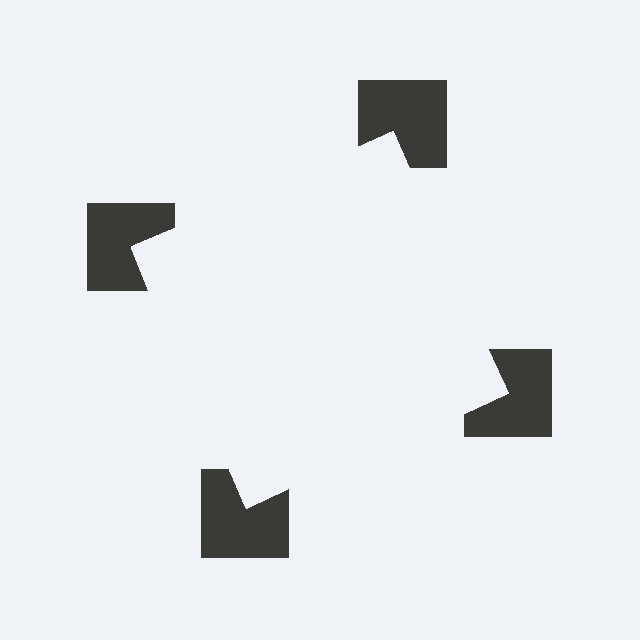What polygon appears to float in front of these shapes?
An illusory square — its edges are inferred from the aligned wedge cuts in the notched squares, not physically drawn.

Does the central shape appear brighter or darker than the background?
It typically appears slightly brighter than the background, even though no actual brightness change is drawn.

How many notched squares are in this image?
There are 4 — one at each vertex of the illusory square.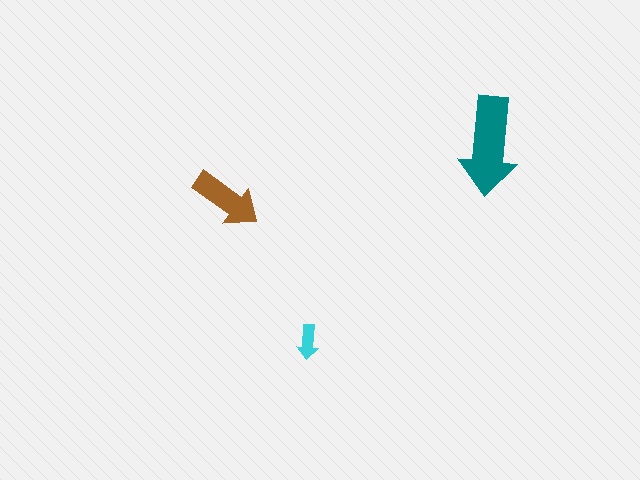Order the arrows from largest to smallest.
the teal one, the brown one, the cyan one.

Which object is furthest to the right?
The teal arrow is rightmost.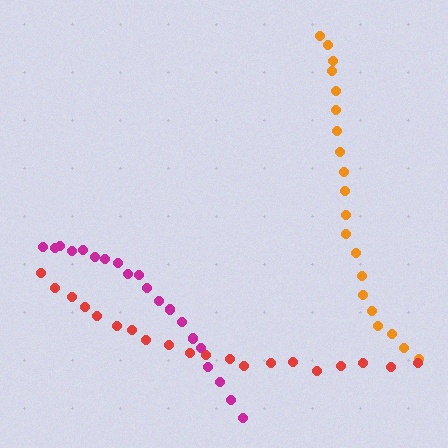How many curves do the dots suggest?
There are 3 distinct paths.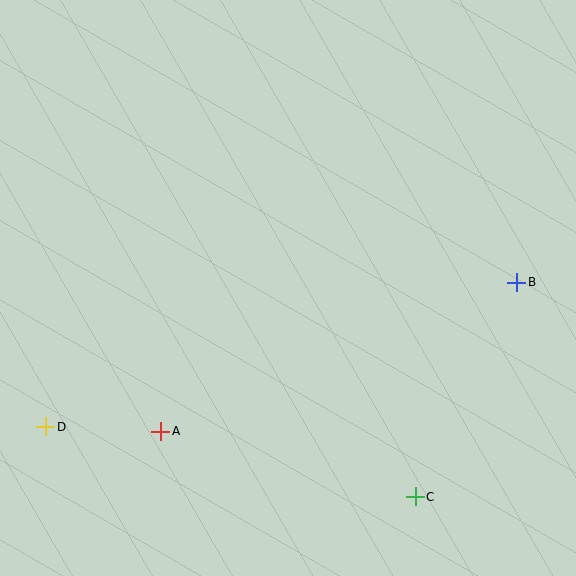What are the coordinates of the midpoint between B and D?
The midpoint between B and D is at (281, 354).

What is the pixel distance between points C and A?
The distance between C and A is 263 pixels.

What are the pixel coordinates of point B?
Point B is at (517, 282).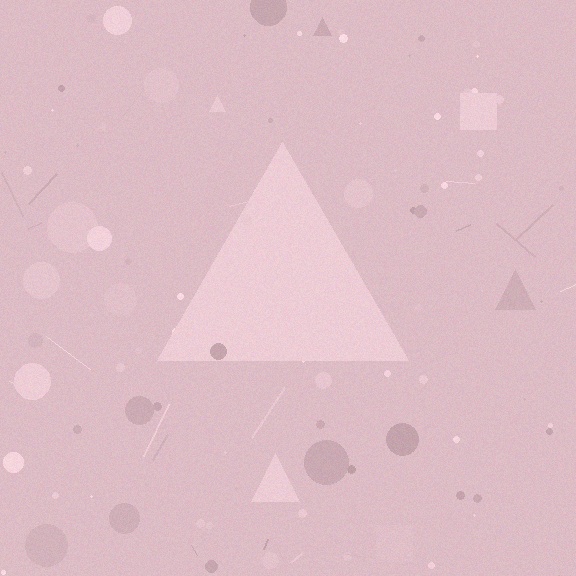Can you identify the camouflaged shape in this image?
The camouflaged shape is a triangle.